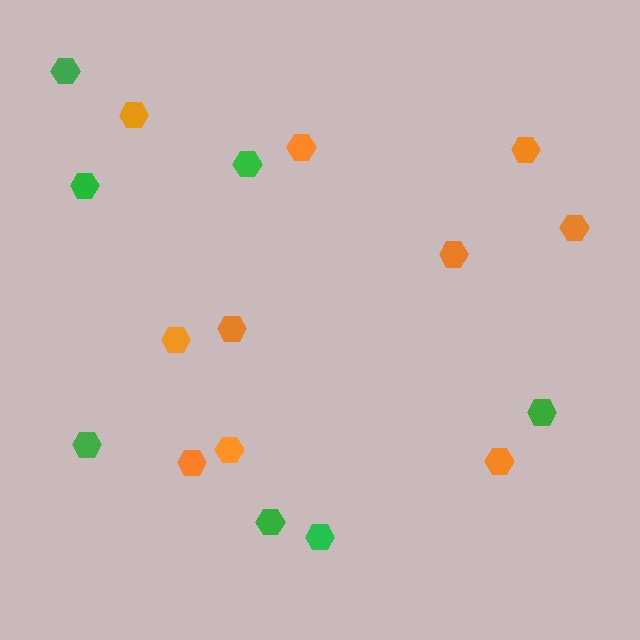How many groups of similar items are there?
There are 2 groups: one group of orange hexagons (10) and one group of green hexagons (7).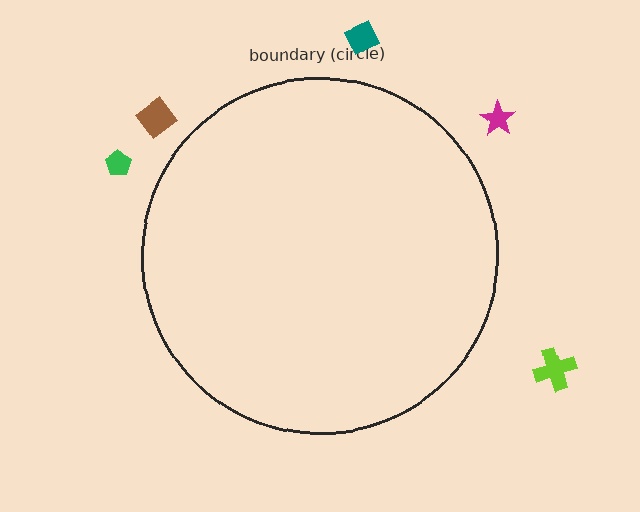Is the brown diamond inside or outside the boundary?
Outside.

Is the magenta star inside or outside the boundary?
Outside.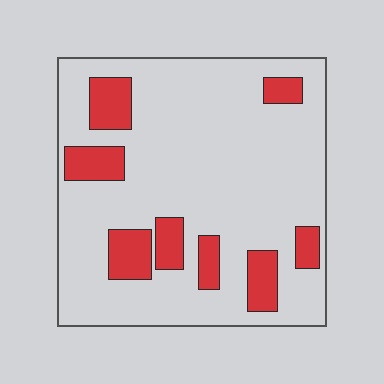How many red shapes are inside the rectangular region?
8.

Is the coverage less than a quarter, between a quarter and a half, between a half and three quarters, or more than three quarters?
Less than a quarter.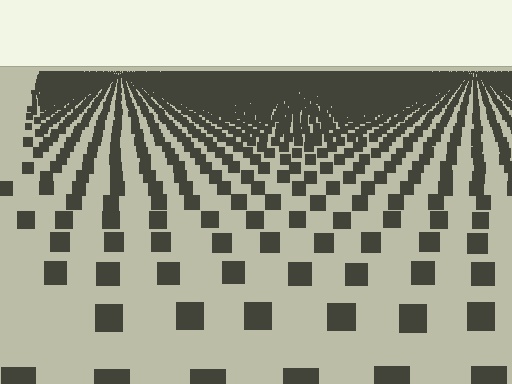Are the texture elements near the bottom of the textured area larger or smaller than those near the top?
Larger. Near the bottom, elements are closer to the viewer and appear at a bigger on-screen size.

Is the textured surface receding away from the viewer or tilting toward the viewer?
The surface is receding away from the viewer. Texture elements get smaller and denser toward the top.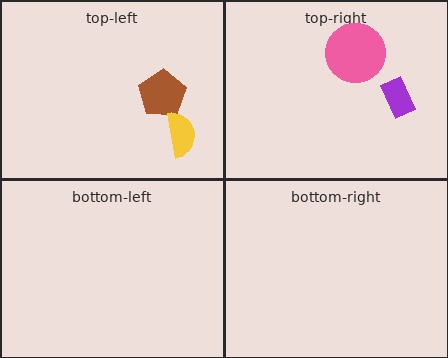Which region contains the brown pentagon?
The top-left region.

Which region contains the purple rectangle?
The top-right region.